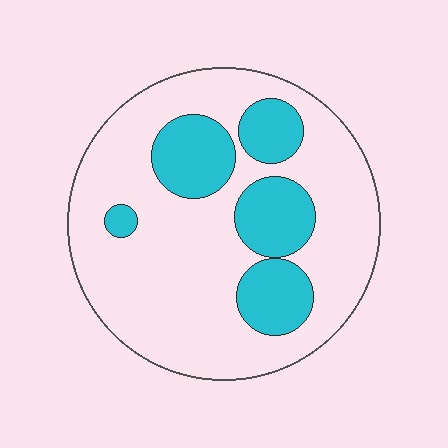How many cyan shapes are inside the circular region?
5.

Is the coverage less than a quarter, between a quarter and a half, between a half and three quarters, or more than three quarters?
Between a quarter and a half.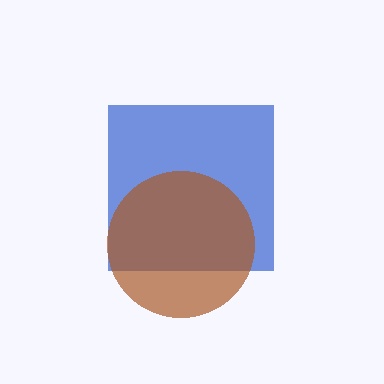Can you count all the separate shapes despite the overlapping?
Yes, there are 2 separate shapes.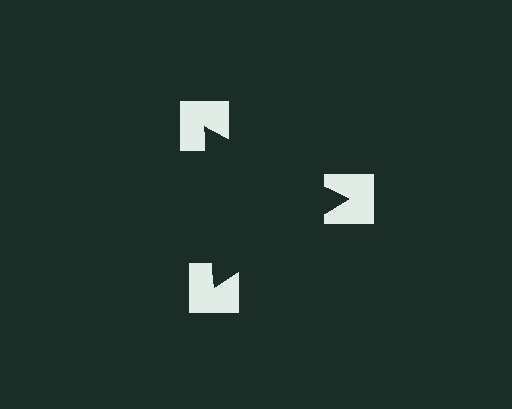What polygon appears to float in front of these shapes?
An illusory triangle — its edges are inferred from the aligned wedge cuts in the notched squares, not physically drawn.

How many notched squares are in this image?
There are 3 — one at each vertex of the illusory triangle.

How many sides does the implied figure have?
3 sides.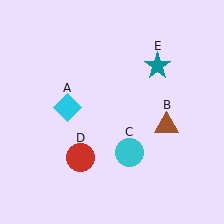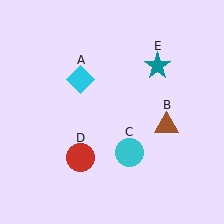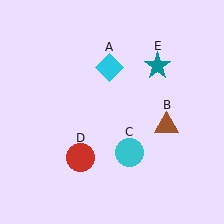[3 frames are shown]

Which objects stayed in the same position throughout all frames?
Brown triangle (object B) and cyan circle (object C) and red circle (object D) and teal star (object E) remained stationary.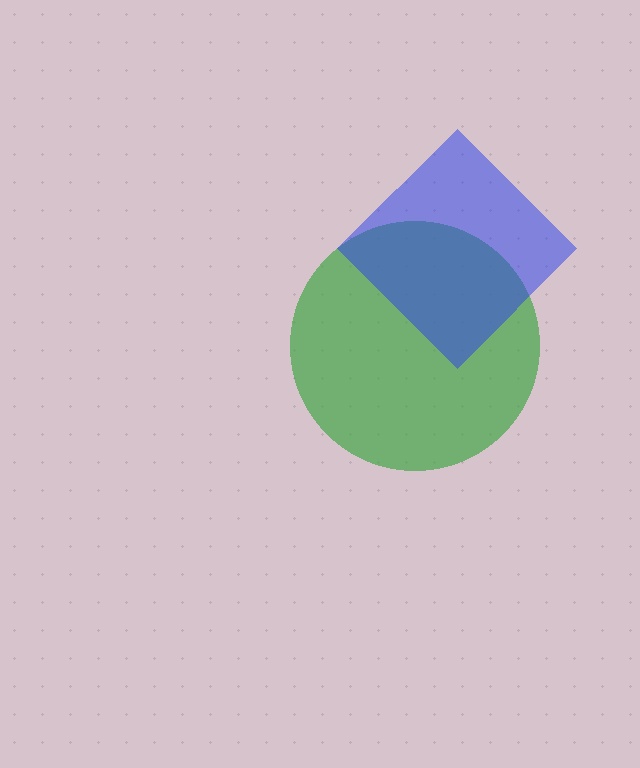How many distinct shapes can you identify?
There are 2 distinct shapes: a green circle, a blue diamond.